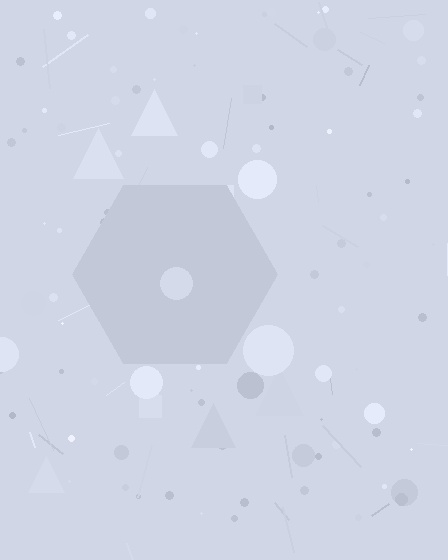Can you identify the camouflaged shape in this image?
The camouflaged shape is a hexagon.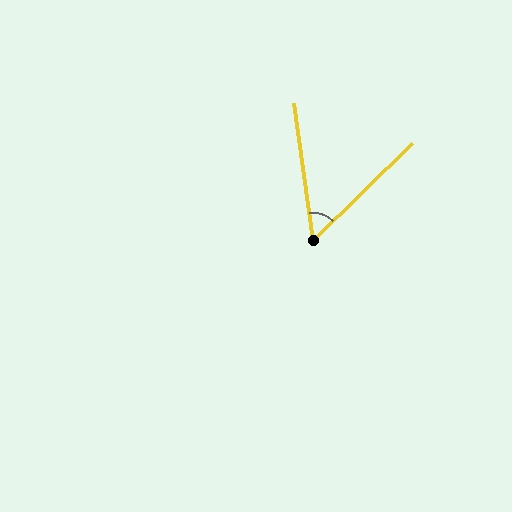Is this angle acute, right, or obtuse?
It is acute.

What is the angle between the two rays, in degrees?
Approximately 53 degrees.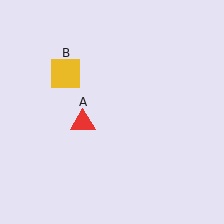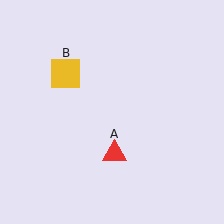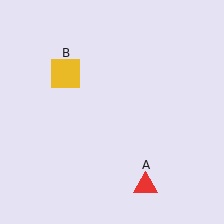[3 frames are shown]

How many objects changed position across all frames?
1 object changed position: red triangle (object A).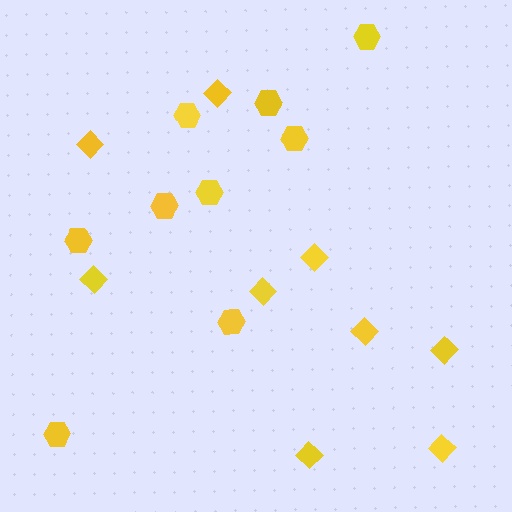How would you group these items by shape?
There are 2 groups: one group of diamonds (9) and one group of hexagons (9).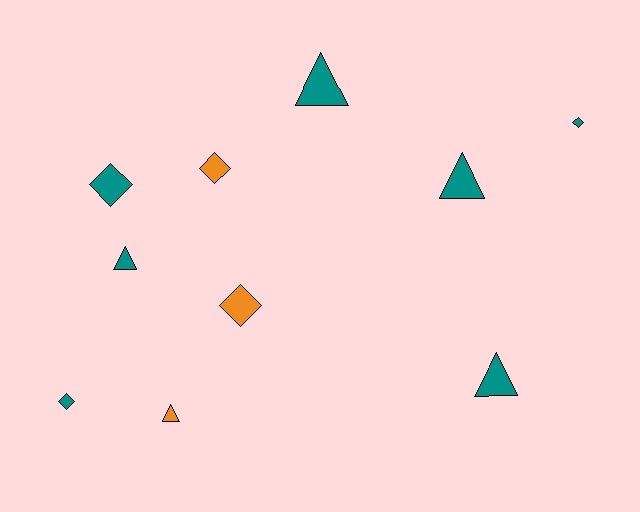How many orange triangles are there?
There is 1 orange triangle.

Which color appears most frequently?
Teal, with 7 objects.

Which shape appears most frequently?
Triangle, with 5 objects.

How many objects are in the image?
There are 10 objects.